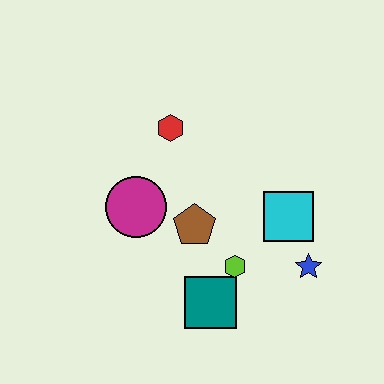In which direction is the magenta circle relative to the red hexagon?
The magenta circle is below the red hexagon.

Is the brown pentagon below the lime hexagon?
No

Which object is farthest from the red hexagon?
The blue star is farthest from the red hexagon.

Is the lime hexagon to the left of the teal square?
No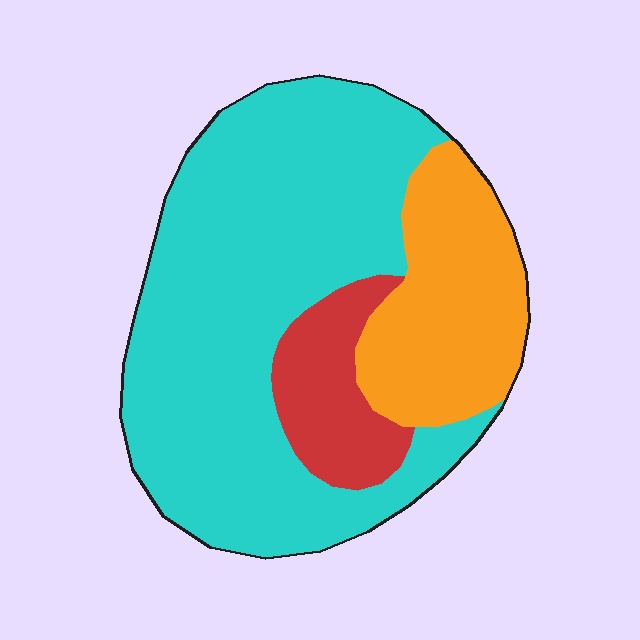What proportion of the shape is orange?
Orange takes up about one quarter (1/4) of the shape.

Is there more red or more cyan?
Cyan.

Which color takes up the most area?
Cyan, at roughly 65%.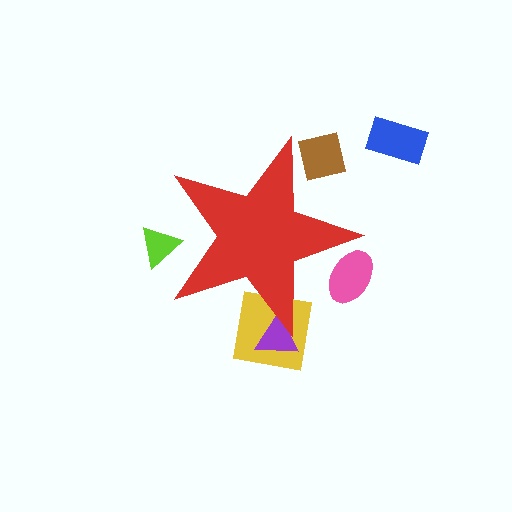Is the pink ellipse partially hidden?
Yes, the pink ellipse is partially hidden behind the red star.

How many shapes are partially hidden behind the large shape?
5 shapes are partially hidden.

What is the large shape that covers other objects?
A red star.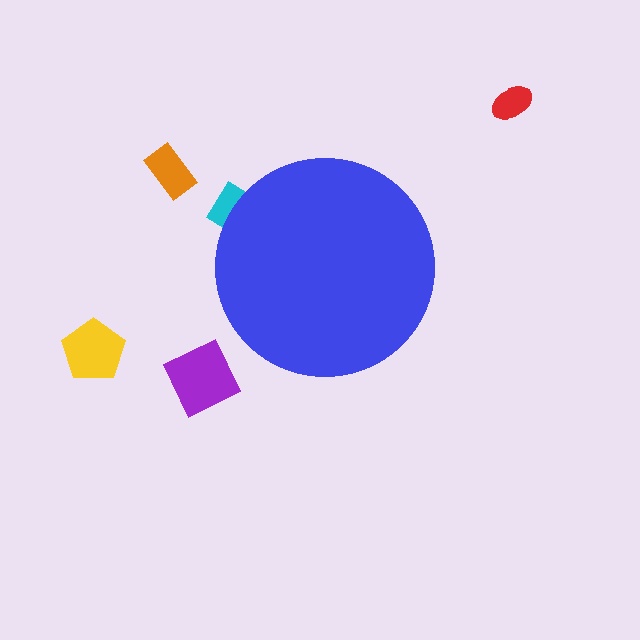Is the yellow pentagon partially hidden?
No, the yellow pentagon is fully visible.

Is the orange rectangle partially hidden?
No, the orange rectangle is fully visible.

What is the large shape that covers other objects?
A blue circle.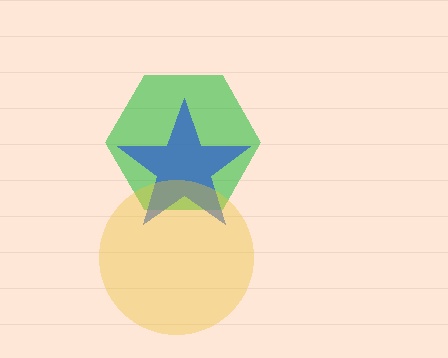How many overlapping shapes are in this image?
There are 3 overlapping shapes in the image.